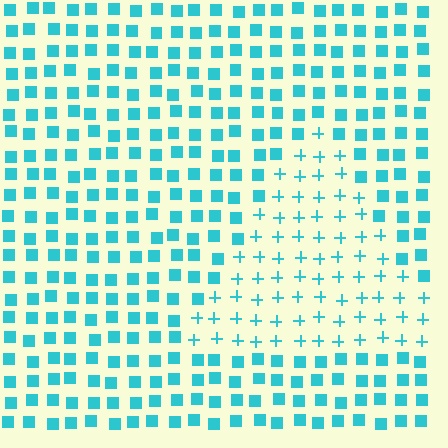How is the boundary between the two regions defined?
The boundary is defined by a change in element shape: plus signs inside vs. squares outside. All elements share the same color and spacing.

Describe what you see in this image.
The image is filled with small cyan elements arranged in a uniform grid. A triangle-shaped region contains plus signs, while the surrounding area contains squares. The boundary is defined purely by the change in element shape.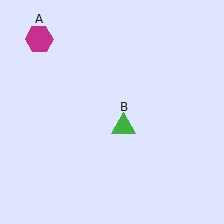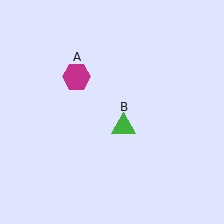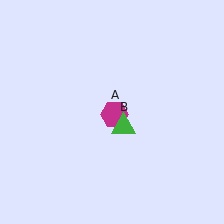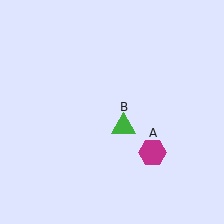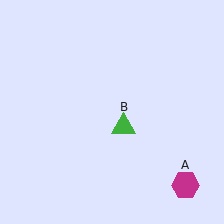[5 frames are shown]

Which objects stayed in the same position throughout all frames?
Green triangle (object B) remained stationary.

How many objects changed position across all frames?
1 object changed position: magenta hexagon (object A).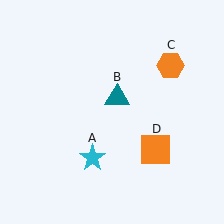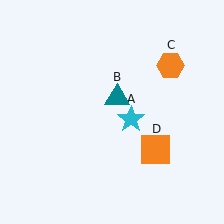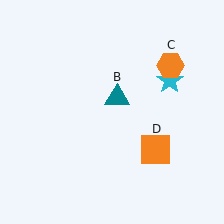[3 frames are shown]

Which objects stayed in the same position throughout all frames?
Teal triangle (object B) and orange hexagon (object C) and orange square (object D) remained stationary.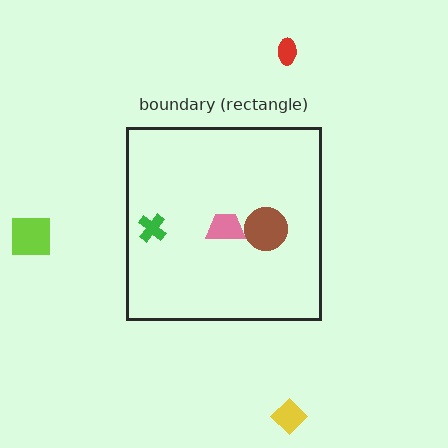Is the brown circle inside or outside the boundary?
Inside.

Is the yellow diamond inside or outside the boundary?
Outside.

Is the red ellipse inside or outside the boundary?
Outside.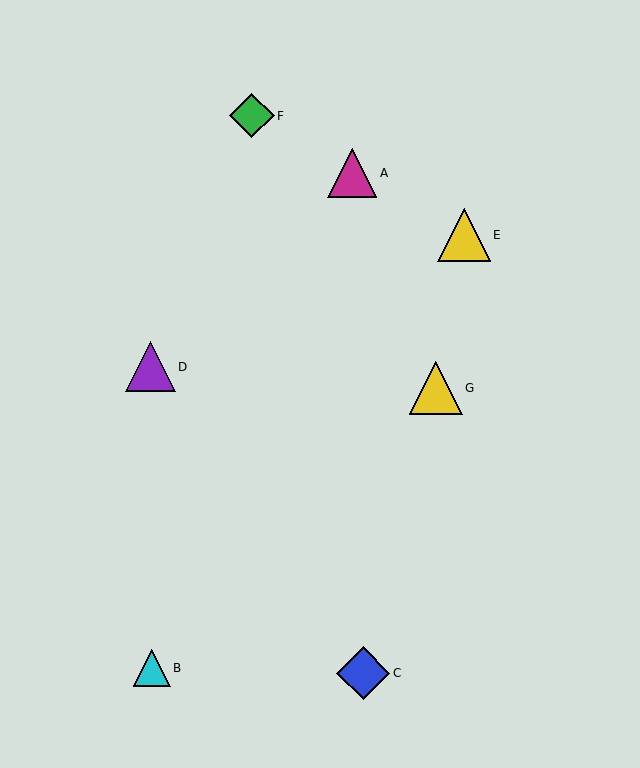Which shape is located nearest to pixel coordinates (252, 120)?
The green diamond (labeled F) at (252, 116) is nearest to that location.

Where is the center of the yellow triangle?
The center of the yellow triangle is at (464, 235).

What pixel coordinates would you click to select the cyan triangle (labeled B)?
Click at (152, 668) to select the cyan triangle B.